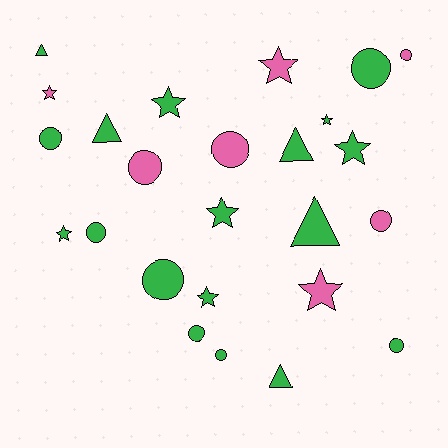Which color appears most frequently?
Green, with 18 objects.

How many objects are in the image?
There are 25 objects.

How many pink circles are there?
There are 4 pink circles.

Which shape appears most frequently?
Circle, with 11 objects.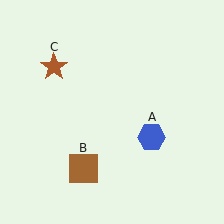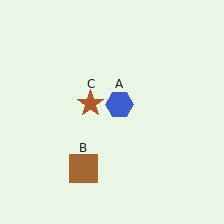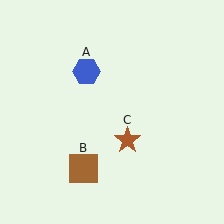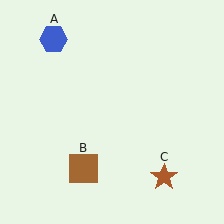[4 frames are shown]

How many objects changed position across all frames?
2 objects changed position: blue hexagon (object A), brown star (object C).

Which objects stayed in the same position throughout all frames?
Brown square (object B) remained stationary.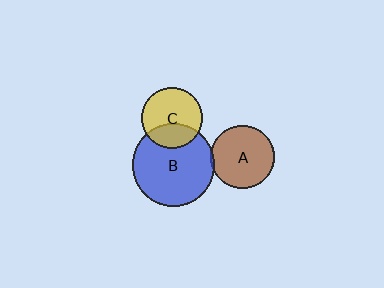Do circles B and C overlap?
Yes.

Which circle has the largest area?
Circle B (blue).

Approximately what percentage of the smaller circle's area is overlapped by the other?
Approximately 30%.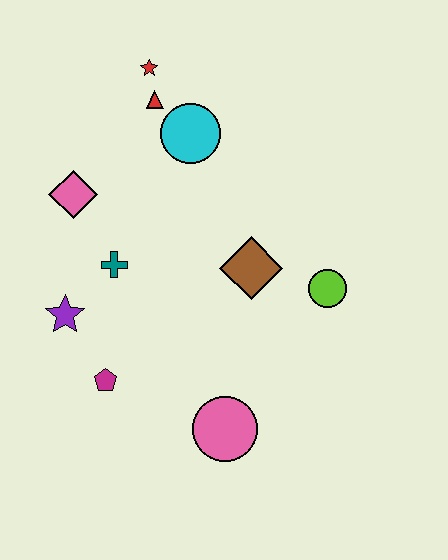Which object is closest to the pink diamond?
The teal cross is closest to the pink diamond.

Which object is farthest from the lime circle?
The red star is farthest from the lime circle.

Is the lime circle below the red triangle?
Yes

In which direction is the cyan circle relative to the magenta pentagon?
The cyan circle is above the magenta pentagon.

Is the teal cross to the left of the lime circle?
Yes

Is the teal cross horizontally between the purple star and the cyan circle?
Yes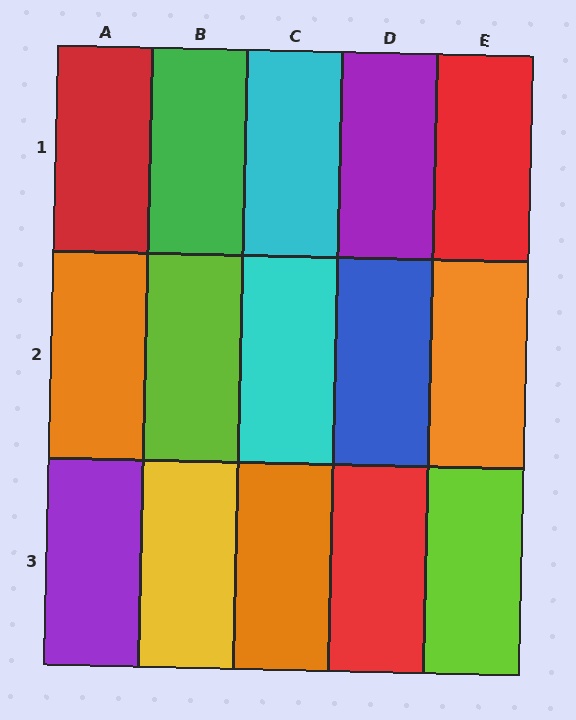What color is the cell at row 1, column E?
Red.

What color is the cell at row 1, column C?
Cyan.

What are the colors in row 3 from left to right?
Purple, yellow, orange, red, lime.